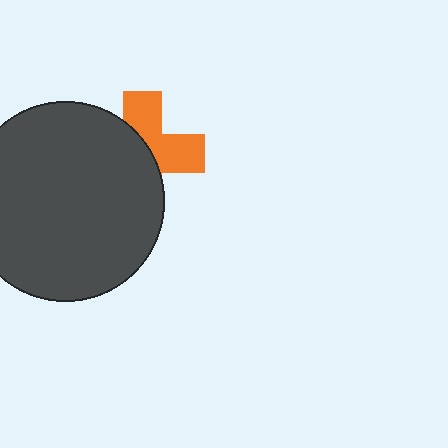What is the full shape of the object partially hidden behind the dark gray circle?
The partially hidden object is an orange cross.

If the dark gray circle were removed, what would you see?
You would see the complete orange cross.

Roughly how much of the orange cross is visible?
A small part of it is visible (roughly 44%).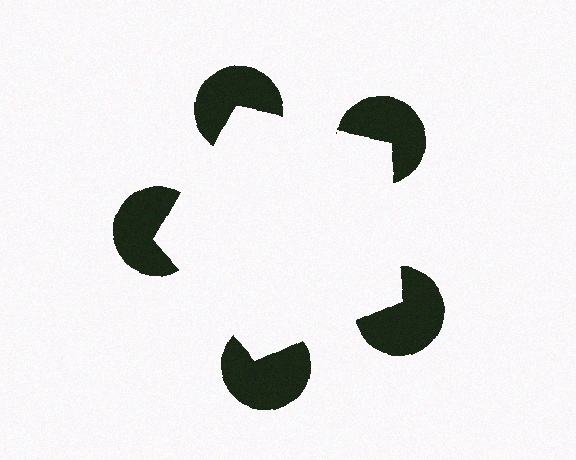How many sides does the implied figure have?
5 sides.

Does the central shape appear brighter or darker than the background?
It typically appears slightly brighter than the background, even though no actual brightness change is drawn.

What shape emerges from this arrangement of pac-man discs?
An illusory pentagon — its edges are inferred from the aligned wedge cuts in the pac-man discs, not physically drawn.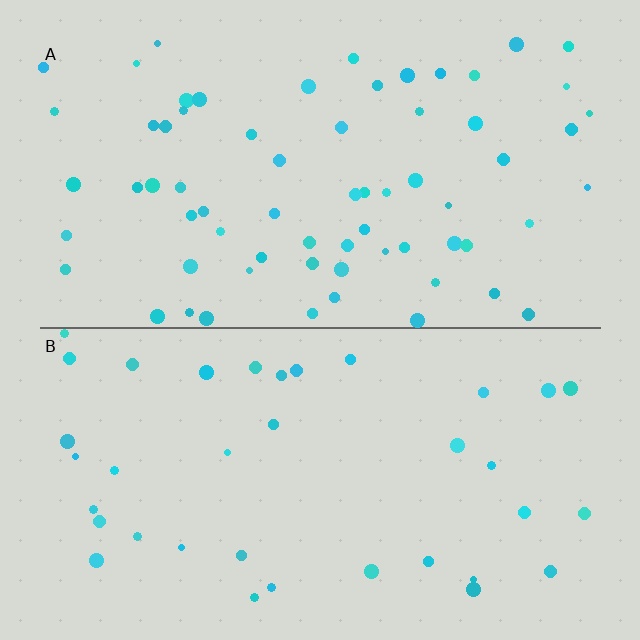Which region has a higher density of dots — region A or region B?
A (the top).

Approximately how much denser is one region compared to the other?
Approximately 1.8× — region A over region B.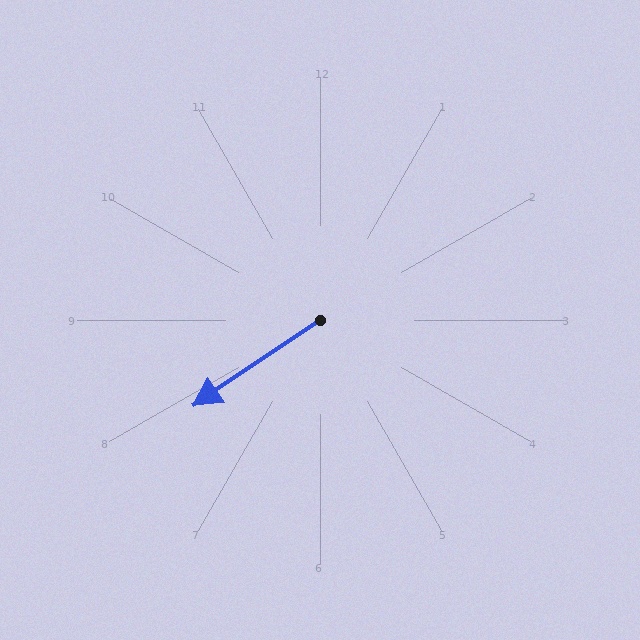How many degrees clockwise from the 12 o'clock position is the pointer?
Approximately 236 degrees.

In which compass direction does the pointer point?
Southwest.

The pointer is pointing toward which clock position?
Roughly 8 o'clock.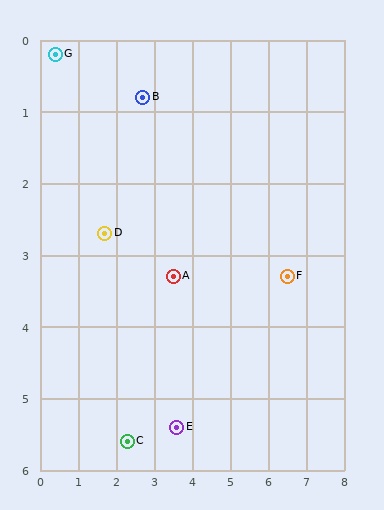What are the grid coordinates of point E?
Point E is at approximately (3.6, 5.4).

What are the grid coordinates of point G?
Point G is at approximately (0.4, 0.2).